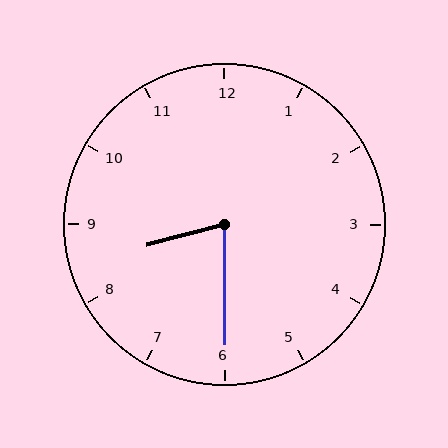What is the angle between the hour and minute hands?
Approximately 75 degrees.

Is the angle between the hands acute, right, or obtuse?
It is acute.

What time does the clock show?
8:30.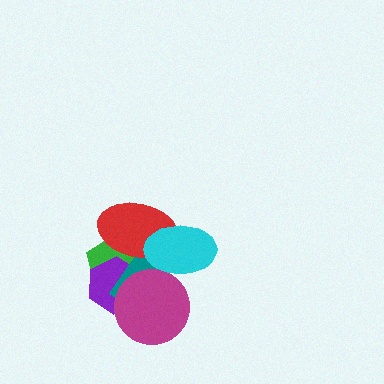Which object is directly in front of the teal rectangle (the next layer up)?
The magenta circle is directly in front of the teal rectangle.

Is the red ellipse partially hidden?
Yes, it is partially covered by another shape.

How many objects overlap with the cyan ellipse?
4 objects overlap with the cyan ellipse.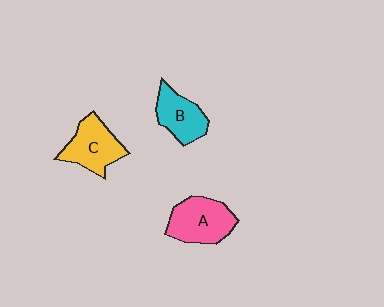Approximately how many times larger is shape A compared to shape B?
Approximately 1.3 times.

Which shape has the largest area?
Shape A (pink).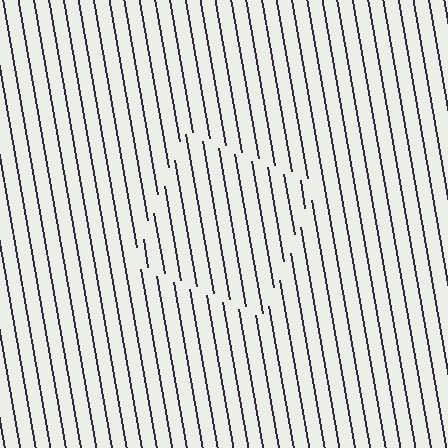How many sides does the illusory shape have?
4 sides — the line-ends trace a square.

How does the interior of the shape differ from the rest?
The interior of the shape contains the same grating, shifted by half a period — the contour is defined by the phase discontinuity where line-ends from the inner and outer gratings abut.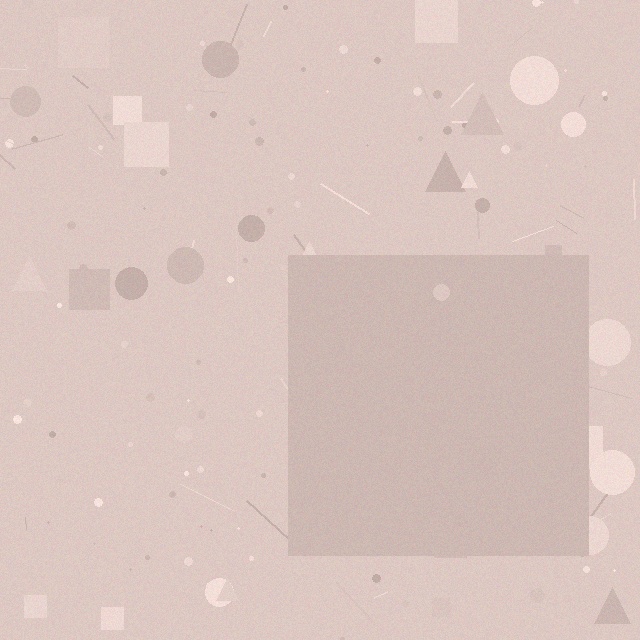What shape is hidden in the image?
A square is hidden in the image.